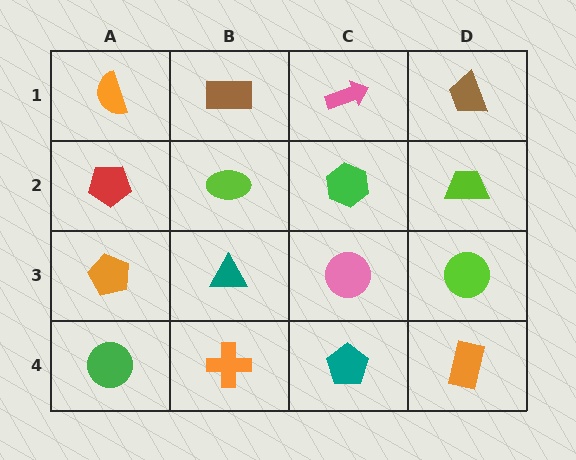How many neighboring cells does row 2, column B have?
4.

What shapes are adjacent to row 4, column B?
A teal triangle (row 3, column B), a green circle (row 4, column A), a teal pentagon (row 4, column C).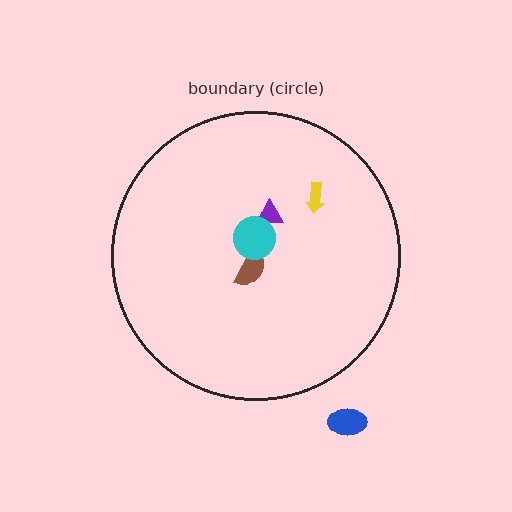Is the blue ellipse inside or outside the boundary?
Outside.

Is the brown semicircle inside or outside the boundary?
Inside.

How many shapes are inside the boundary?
4 inside, 1 outside.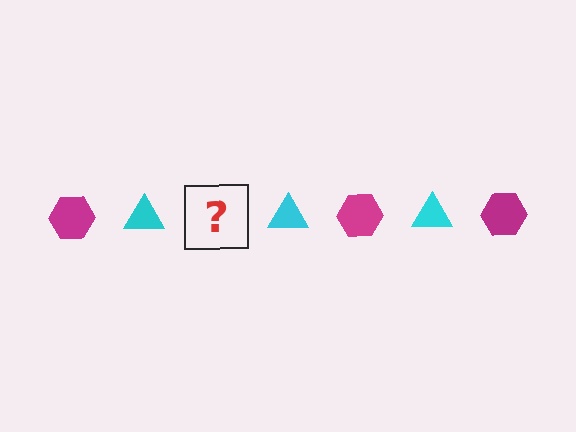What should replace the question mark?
The question mark should be replaced with a magenta hexagon.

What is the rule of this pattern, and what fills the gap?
The rule is that the pattern alternates between magenta hexagon and cyan triangle. The gap should be filled with a magenta hexagon.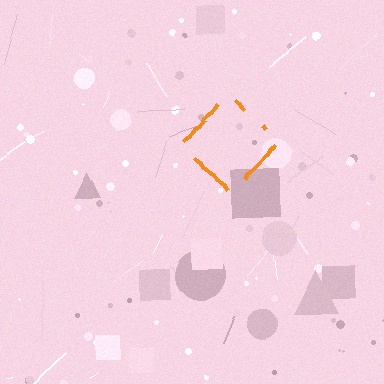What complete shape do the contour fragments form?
The contour fragments form a diamond.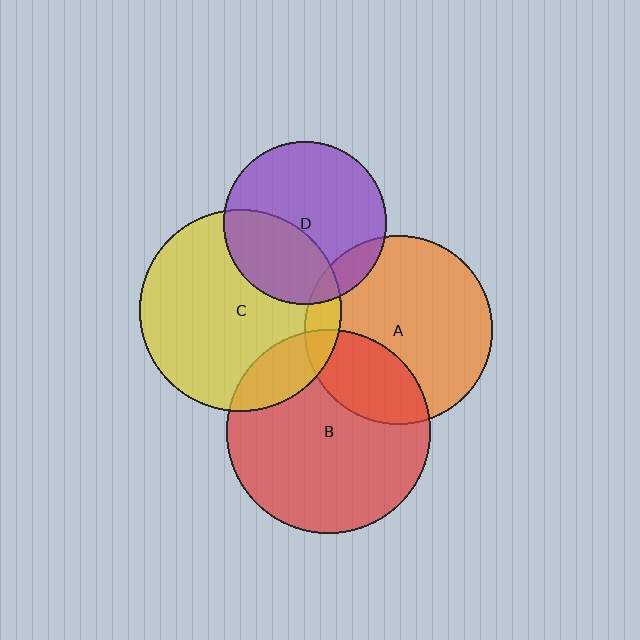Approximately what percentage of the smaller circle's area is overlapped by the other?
Approximately 10%.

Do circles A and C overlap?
Yes.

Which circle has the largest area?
Circle B (red).